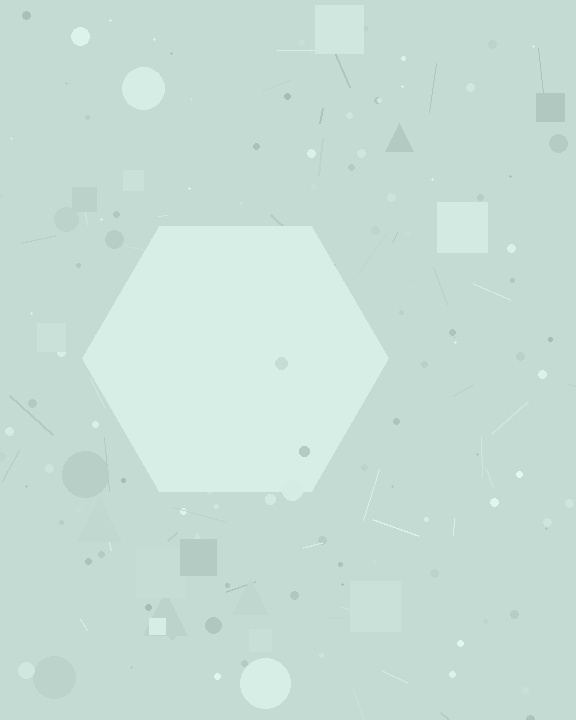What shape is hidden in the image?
A hexagon is hidden in the image.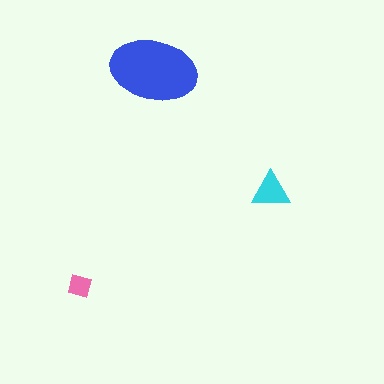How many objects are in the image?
There are 3 objects in the image.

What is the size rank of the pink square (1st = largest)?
3rd.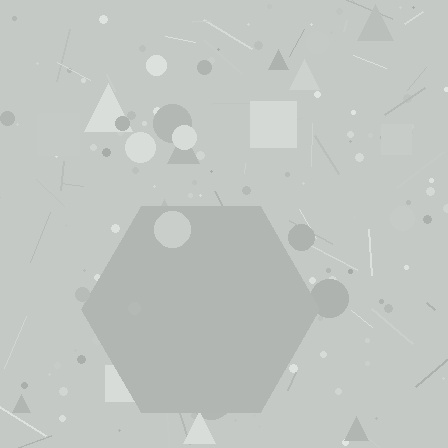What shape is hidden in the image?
A hexagon is hidden in the image.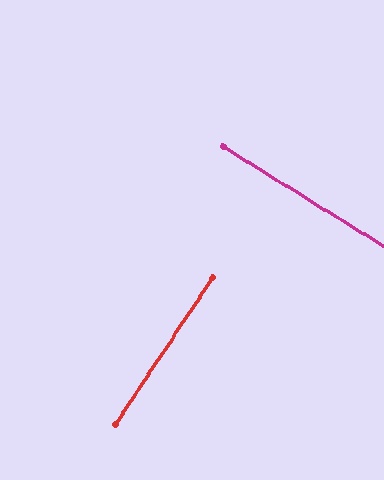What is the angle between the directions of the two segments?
Approximately 89 degrees.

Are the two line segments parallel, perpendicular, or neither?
Perpendicular — they meet at approximately 89°.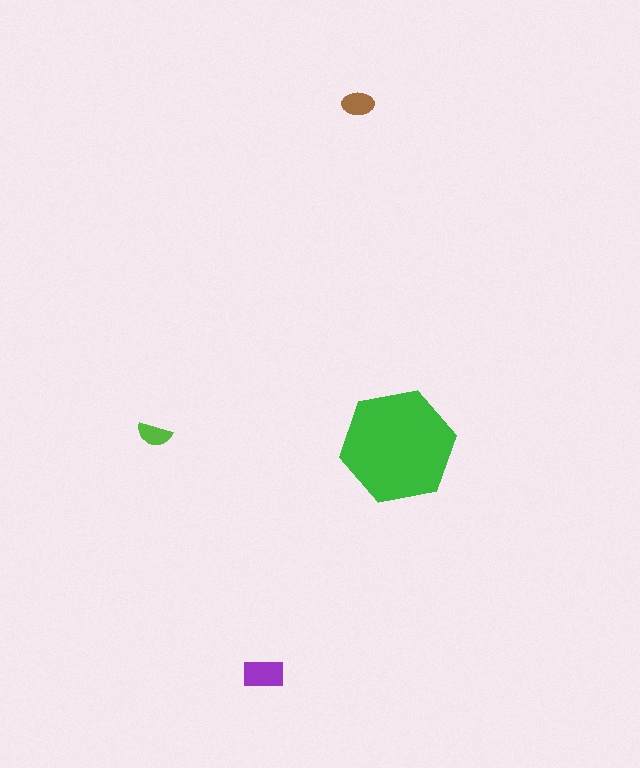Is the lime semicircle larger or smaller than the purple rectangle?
Smaller.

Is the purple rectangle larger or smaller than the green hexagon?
Smaller.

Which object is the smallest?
The lime semicircle.